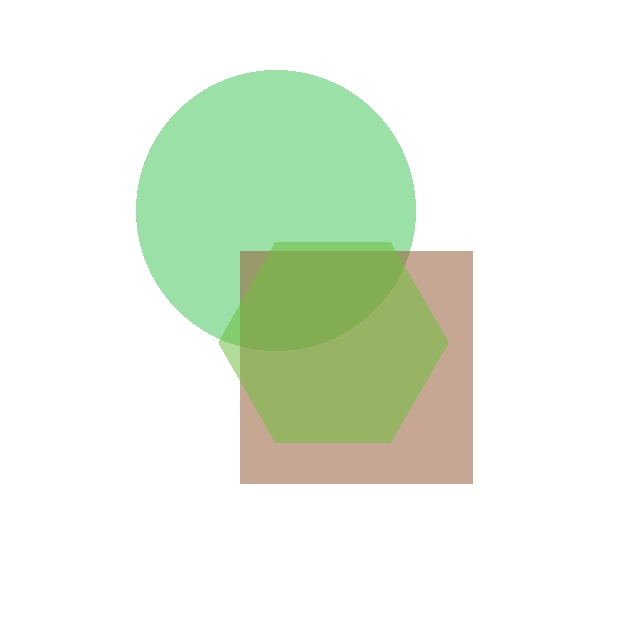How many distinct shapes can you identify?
There are 3 distinct shapes: a green circle, a brown square, a lime hexagon.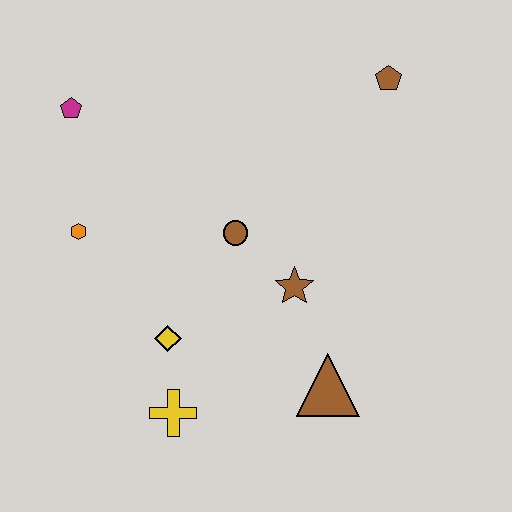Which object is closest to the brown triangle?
The brown star is closest to the brown triangle.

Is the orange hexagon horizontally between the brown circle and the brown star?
No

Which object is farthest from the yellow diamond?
The brown pentagon is farthest from the yellow diamond.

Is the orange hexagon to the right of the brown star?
No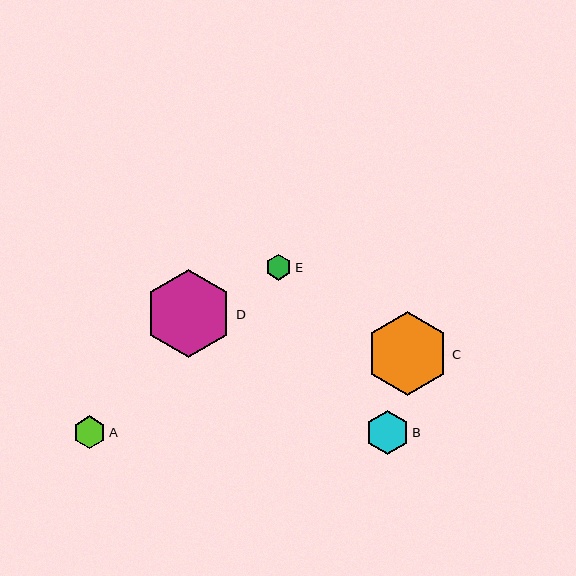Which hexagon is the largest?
Hexagon D is the largest with a size of approximately 88 pixels.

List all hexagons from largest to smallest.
From largest to smallest: D, C, B, A, E.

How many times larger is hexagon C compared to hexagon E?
Hexagon C is approximately 3.2 times the size of hexagon E.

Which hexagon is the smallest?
Hexagon E is the smallest with a size of approximately 26 pixels.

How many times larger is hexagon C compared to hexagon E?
Hexagon C is approximately 3.2 times the size of hexagon E.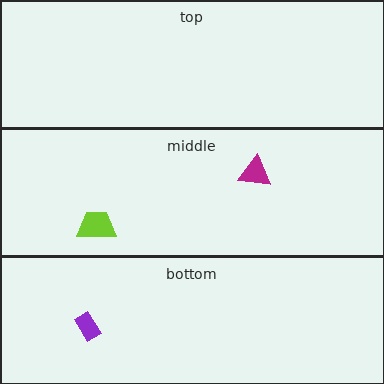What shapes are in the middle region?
The magenta triangle, the lime trapezoid.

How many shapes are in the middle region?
2.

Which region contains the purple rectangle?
The bottom region.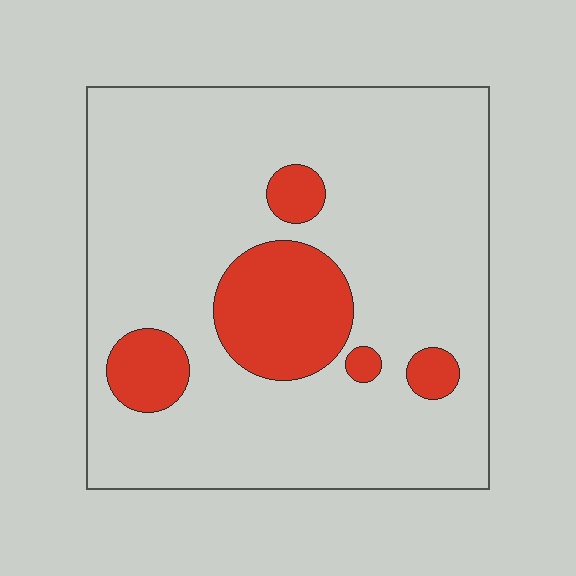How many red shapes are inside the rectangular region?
5.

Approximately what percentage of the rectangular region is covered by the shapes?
Approximately 15%.